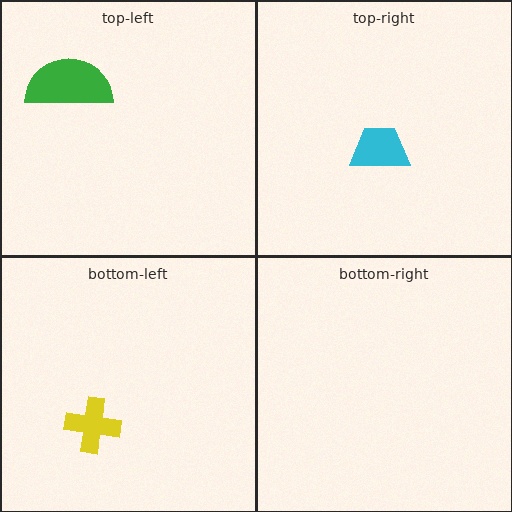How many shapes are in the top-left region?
1.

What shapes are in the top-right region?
The cyan trapezoid.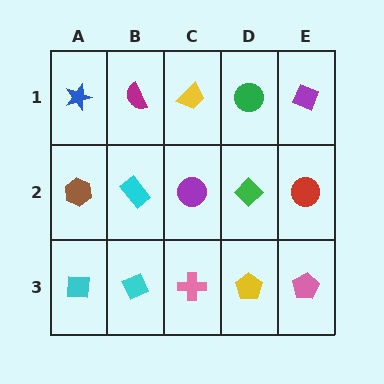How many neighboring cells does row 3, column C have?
3.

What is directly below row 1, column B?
A cyan rectangle.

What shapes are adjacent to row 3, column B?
A cyan rectangle (row 2, column B), a cyan square (row 3, column A), a pink cross (row 3, column C).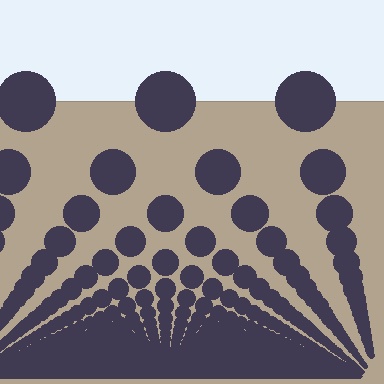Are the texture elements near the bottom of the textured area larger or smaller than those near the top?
Smaller. The gradient is inverted — elements near the bottom are smaller and denser.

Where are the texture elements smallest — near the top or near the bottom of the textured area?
Near the bottom.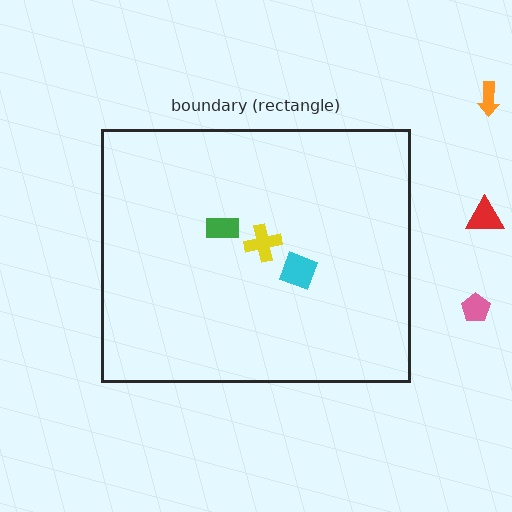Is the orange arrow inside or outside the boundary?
Outside.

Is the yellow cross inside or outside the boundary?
Inside.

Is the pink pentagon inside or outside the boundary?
Outside.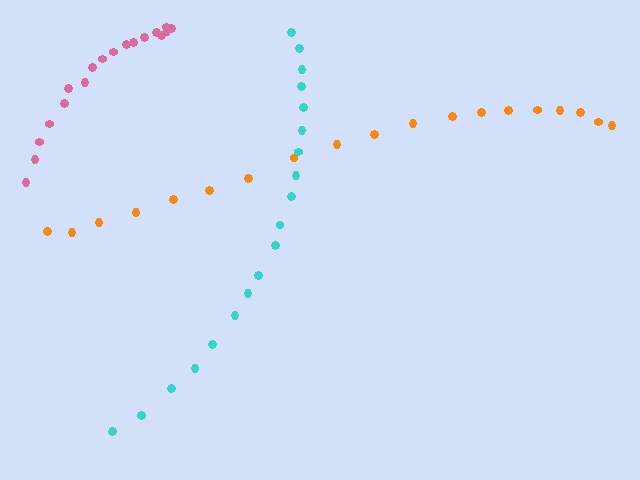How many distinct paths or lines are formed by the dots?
There are 3 distinct paths.